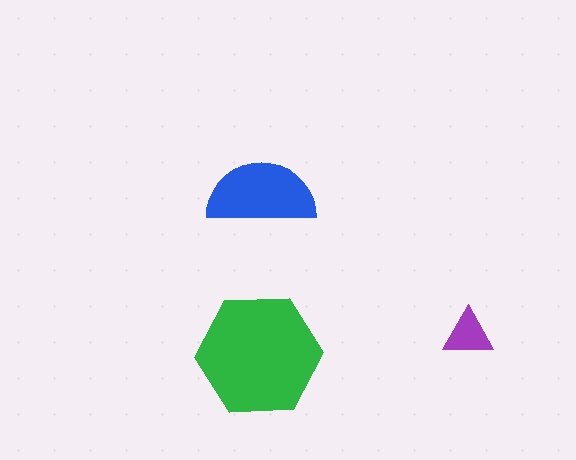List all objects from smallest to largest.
The purple triangle, the blue semicircle, the green hexagon.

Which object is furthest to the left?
The green hexagon is leftmost.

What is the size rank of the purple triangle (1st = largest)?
3rd.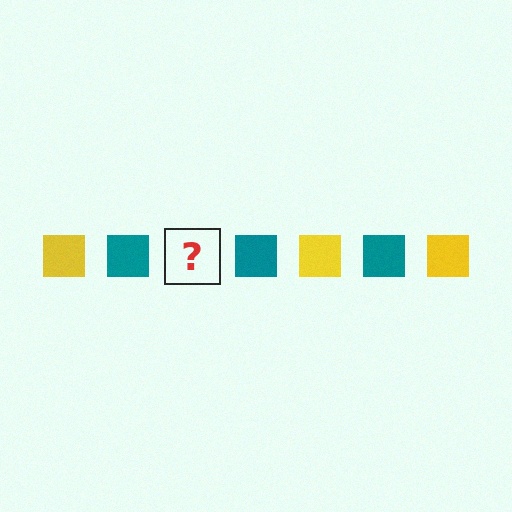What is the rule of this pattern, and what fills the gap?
The rule is that the pattern cycles through yellow, teal squares. The gap should be filled with a yellow square.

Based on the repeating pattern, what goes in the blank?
The blank should be a yellow square.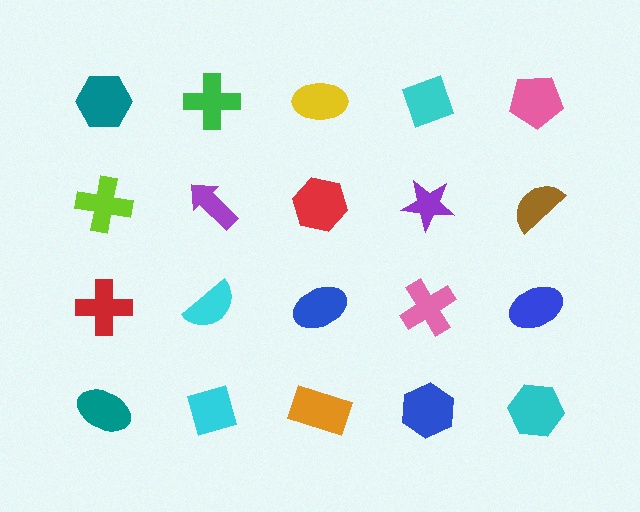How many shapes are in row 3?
5 shapes.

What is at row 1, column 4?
A cyan diamond.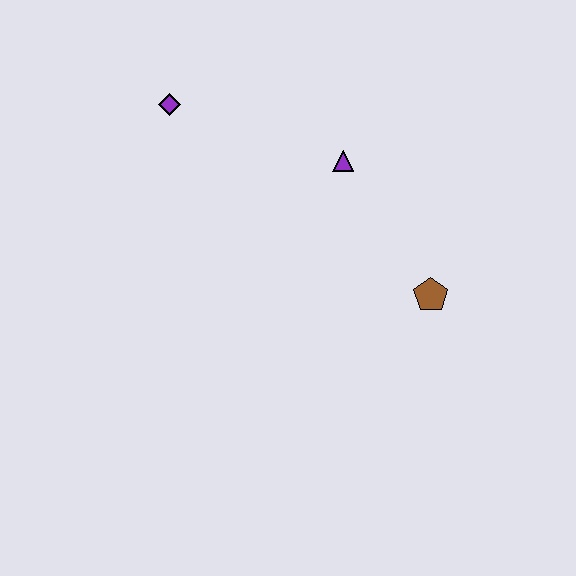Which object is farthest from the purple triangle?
The purple diamond is farthest from the purple triangle.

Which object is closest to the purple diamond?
The purple triangle is closest to the purple diamond.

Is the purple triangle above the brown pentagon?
Yes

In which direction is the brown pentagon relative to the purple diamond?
The brown pentagon is to the right of the purple diamond.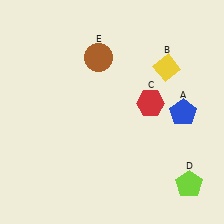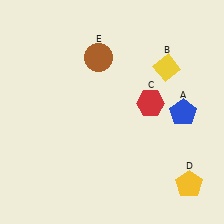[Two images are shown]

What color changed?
The pentagon (D) changed from lime in Image 1 to yellow in Image 2.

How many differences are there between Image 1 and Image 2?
There is 1 difference between the two images.